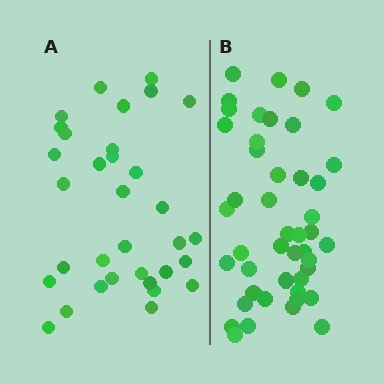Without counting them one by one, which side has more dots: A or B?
Region B (the right region) has more dots.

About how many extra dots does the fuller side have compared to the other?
Region B has roughly 12 or so more dots than region A.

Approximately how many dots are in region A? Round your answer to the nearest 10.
About 30 dots. (The exact count is 33, which rounds to 30.)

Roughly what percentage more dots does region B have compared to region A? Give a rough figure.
About 35% more.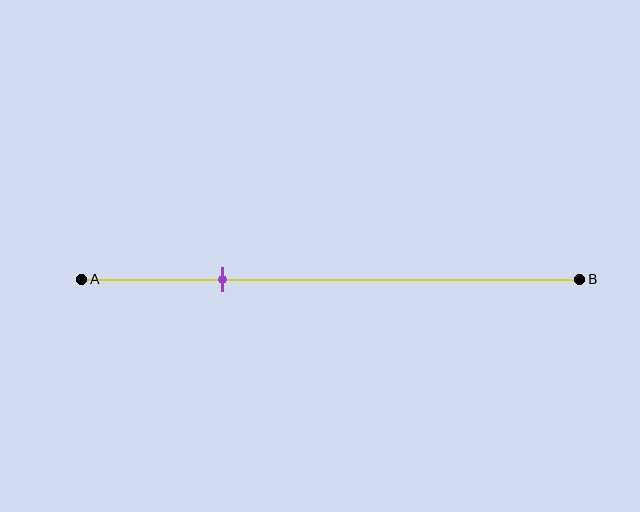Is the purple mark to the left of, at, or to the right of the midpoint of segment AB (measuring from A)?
The purple mark is to the left of the midpoint of segment AB.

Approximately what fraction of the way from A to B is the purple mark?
The purple mark is approximately 30% of the way from A to B.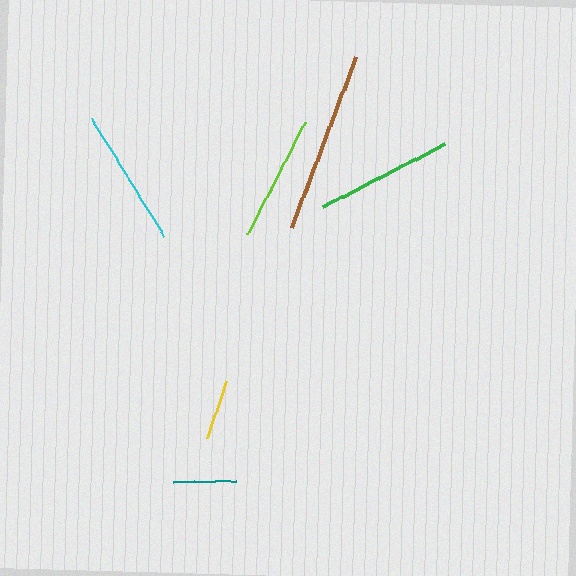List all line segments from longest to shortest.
From longest to shortest: brown, cyan, green, lime, teal, yellow.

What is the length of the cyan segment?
The cyan segment is approximately 138 pixels long.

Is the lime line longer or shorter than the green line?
The green line is longer than the lime line.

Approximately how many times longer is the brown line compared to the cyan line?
The brown line is approximately 1.3 times the length of the cyan line.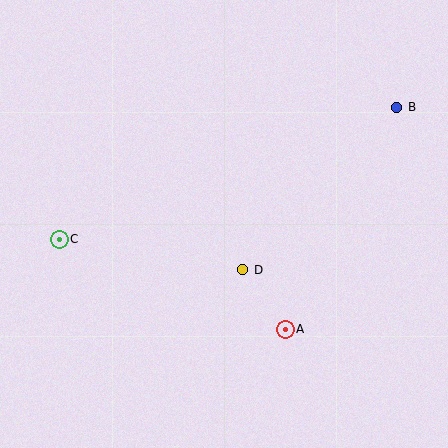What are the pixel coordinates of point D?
Point D is at (243, 270).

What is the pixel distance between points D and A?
The distance between D and A is 73 pixels.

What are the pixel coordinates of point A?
Point A is at (285, 329).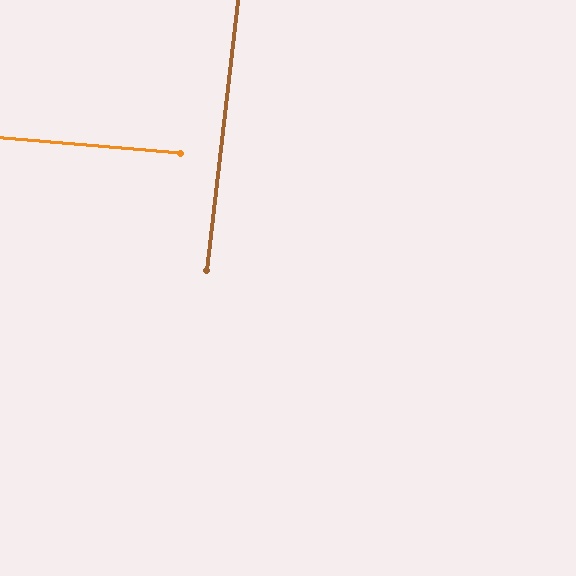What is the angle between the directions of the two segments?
Approximately 88 degrees.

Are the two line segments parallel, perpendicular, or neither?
Perpendicular — they meet at approximately 88°.